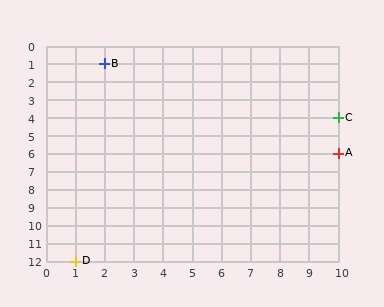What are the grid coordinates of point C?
Point C is at grid coordinates (10, 4).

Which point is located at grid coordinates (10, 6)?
Point A is at (10, 6).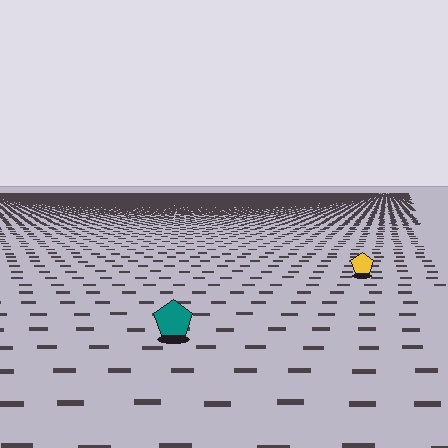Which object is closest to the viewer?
The teal pentagon is closest. The texture marks near it are larger and more spread out.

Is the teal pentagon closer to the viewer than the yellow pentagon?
Yes. The teal pentagon is closer — you can tell from the texture gradient: the ground texture is coarser near it.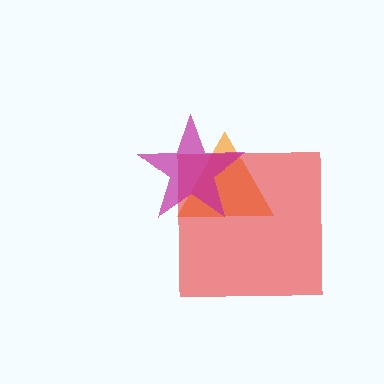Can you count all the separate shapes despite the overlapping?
Yes, there are 3 separate shapes.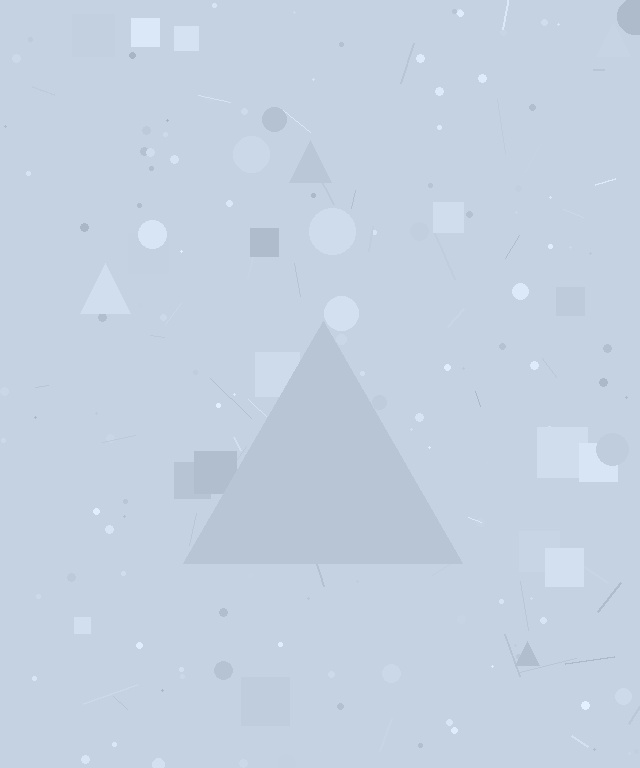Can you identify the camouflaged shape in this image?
The camouflaged shape is a triangle.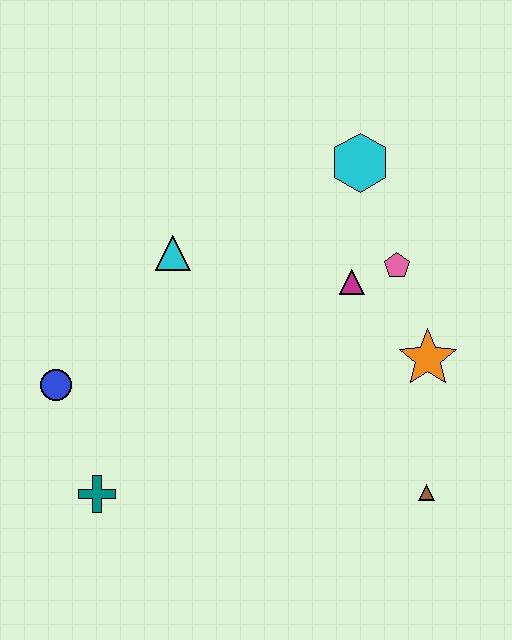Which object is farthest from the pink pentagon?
The teal cross is farthest from the pink pentagon.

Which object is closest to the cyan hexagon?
The pink pentagon is closest to the cyan hexagon.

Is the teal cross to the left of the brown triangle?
Yes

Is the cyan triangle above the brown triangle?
Yes